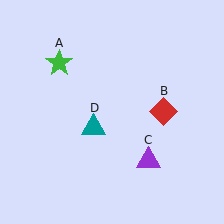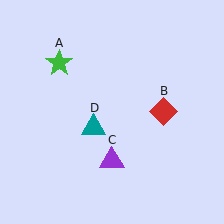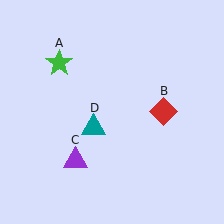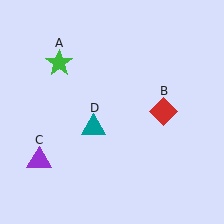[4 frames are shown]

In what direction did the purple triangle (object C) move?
The purple triangle (object C) moved left.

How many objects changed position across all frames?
1 object changed position: purple triangle (object C).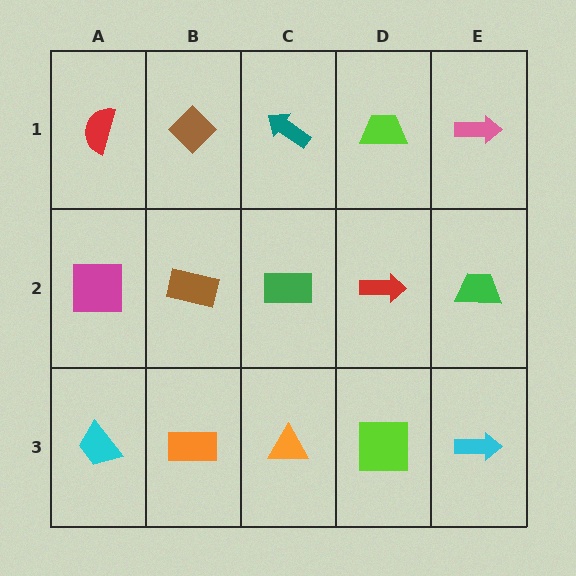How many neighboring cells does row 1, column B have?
3.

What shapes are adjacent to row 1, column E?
A green trapezoid (row 2, column E), a lime trapezoid (row 1, column D).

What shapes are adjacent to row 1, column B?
A brown rectangle (row 2, column B), a red semicircle (row 1, column A), a teal arrow (row 1, column C).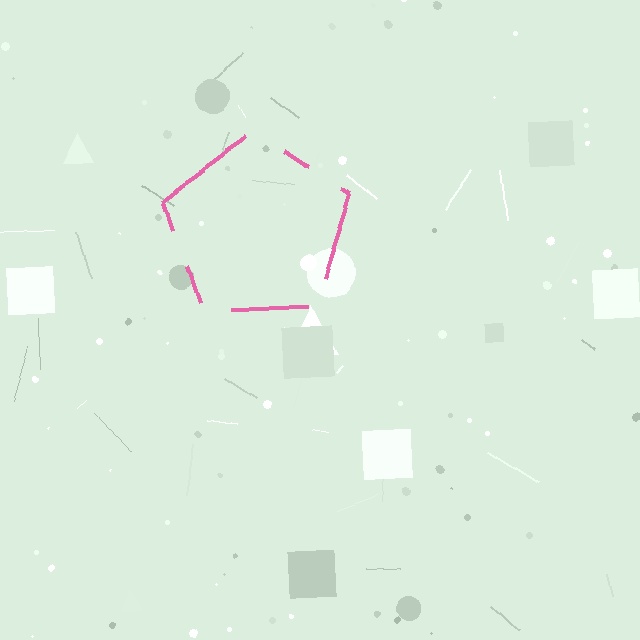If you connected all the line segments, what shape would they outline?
They would outline a pentagon.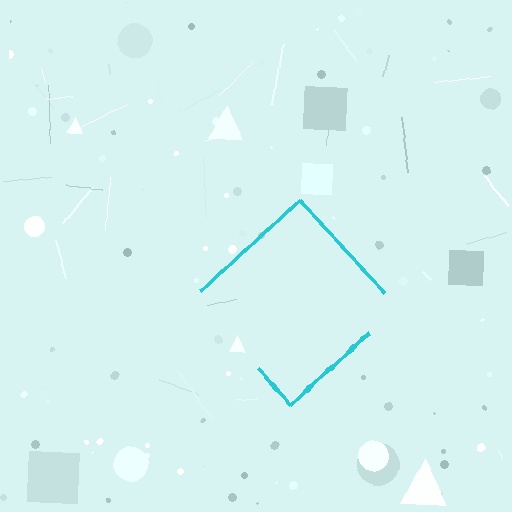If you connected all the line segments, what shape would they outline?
They would outline a diamond.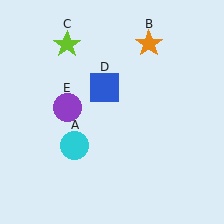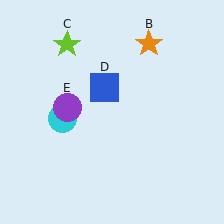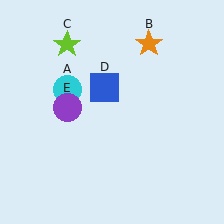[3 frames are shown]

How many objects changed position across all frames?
1 object changed position: cyan circle (object A).